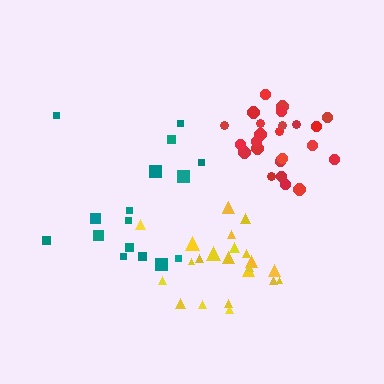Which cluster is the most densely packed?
Red.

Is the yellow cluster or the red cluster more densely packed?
Red.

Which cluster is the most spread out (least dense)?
Teal.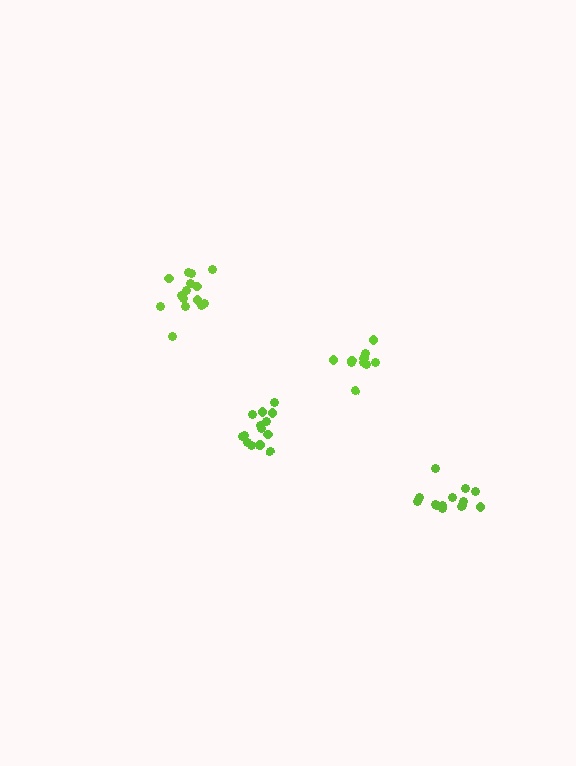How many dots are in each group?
Group 1: 15 dots, Group 2: 15 dots, Group 3: 11 dots, Group 4: 14 dots (55 total).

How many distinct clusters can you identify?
There are 4 distinct clusters.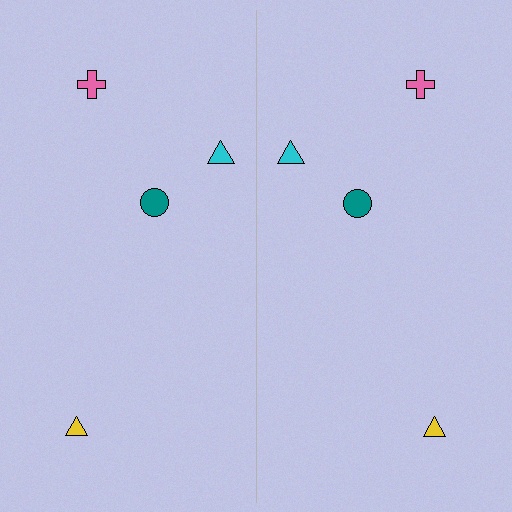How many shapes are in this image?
There are 8 shapes in this image.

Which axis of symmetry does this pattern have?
The pattern has a vertical axis of symmetry running through the center of the image.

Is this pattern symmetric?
Yes, this pattern has bilateral (reflection) symmetry.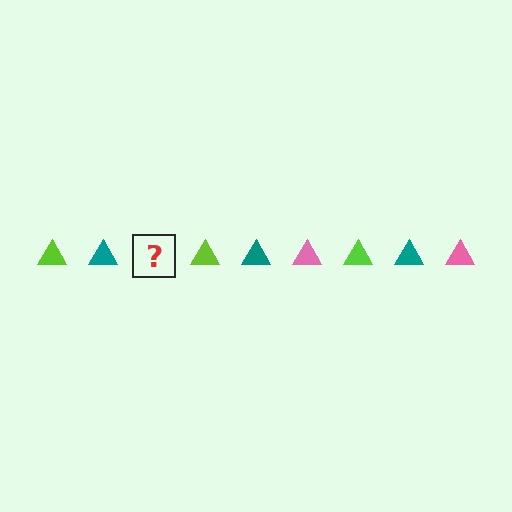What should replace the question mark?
The question mark should be replaced with a pink triangle.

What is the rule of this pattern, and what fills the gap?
The rule is that the pattern cycles through lime, teal, pink triangles. The gap should be filled with a pink triangle.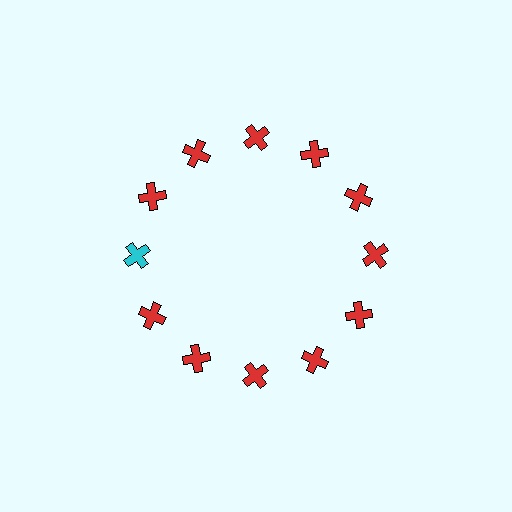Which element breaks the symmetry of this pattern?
The cyan cross at roughly the 9 o'clock position breaks the symmetry. All other shapes are red crosses.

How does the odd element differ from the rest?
It has a different color: cyan instead of red.